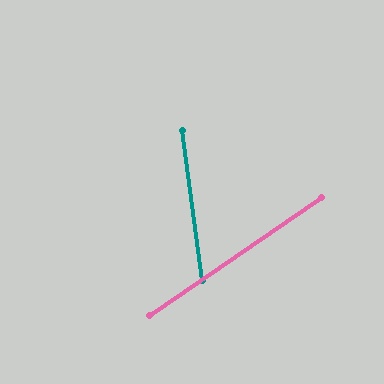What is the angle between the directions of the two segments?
Approximately 63 degrees.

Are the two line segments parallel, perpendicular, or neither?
Neither parallel nor perpendicular — they differ by about 63°.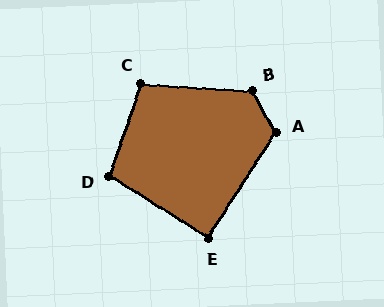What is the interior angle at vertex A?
Approximately 118 degrees (obtuse).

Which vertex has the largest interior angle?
B, at approximately 124 degrees.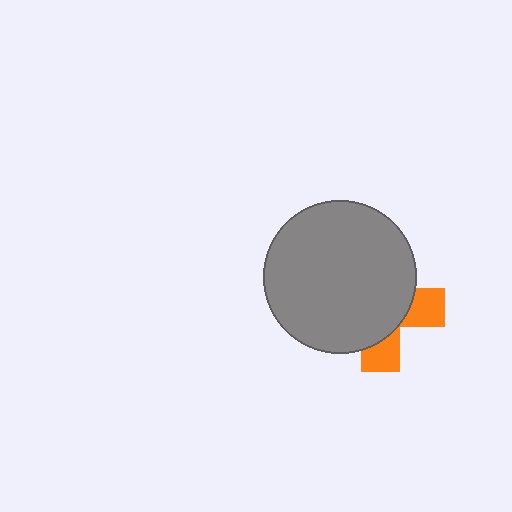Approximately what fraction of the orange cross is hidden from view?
Roughly 69% of the orange cross is hidden behind the gray circle.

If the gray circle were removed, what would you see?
You would see the complete orange cross.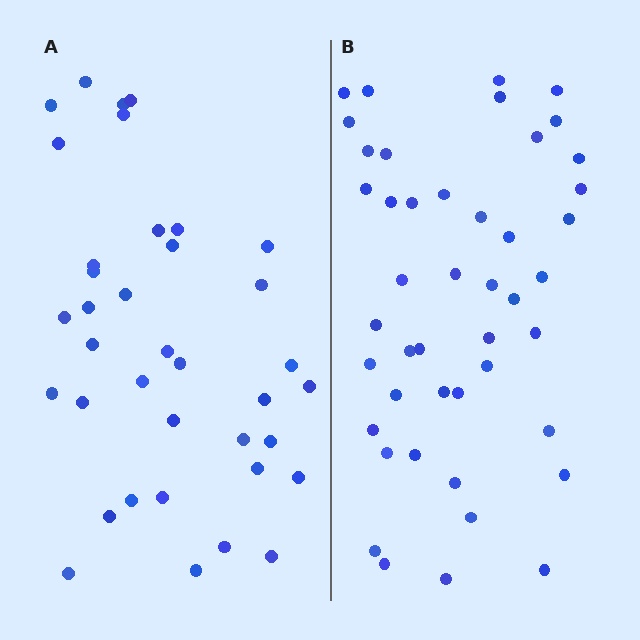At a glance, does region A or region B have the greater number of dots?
Region B (the right region) has more dots.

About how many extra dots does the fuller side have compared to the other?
Region B has roughly 8 or so more dots than region A.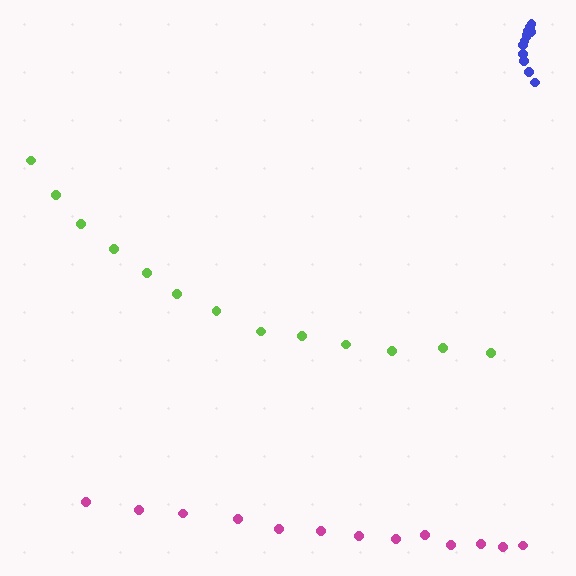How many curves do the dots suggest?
There are 3 distinct paths.